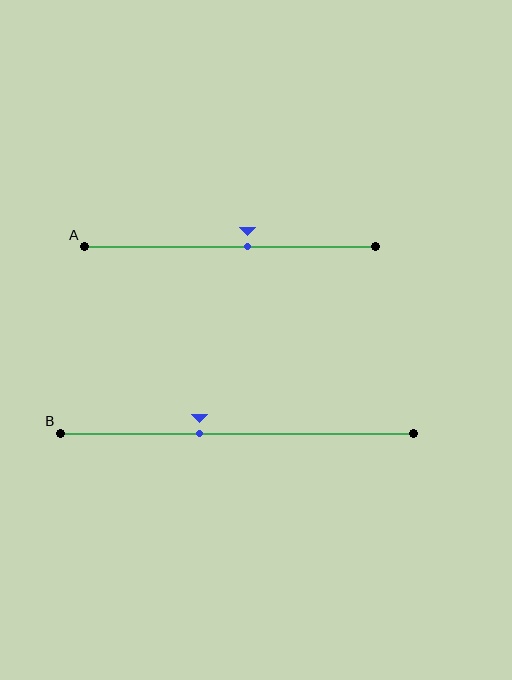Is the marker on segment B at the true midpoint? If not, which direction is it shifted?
No, the marker on segment B is shifted to the left by about 10% of the segment length.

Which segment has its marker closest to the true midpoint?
Segment A has its marker closest to the true midpoint.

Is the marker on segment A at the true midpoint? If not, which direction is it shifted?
No, the marker on segment A is shifted to the right by about 6% of the segment length.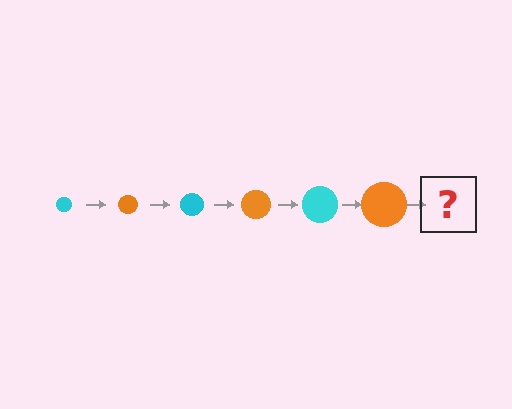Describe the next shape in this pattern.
It should be a cyan circle, larger than the previous one.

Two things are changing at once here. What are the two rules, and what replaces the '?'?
The two rules are that the circle grows larger each step and the color cycles through cyan and orange. The '?' should be a cyan circle, larger than the previous one.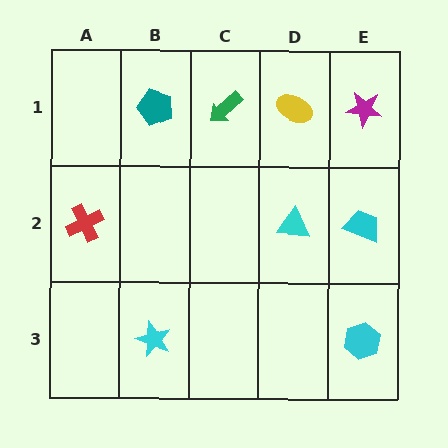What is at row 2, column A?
A red cross.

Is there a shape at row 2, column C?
No, that cell is empty.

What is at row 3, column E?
A cyan hexagon.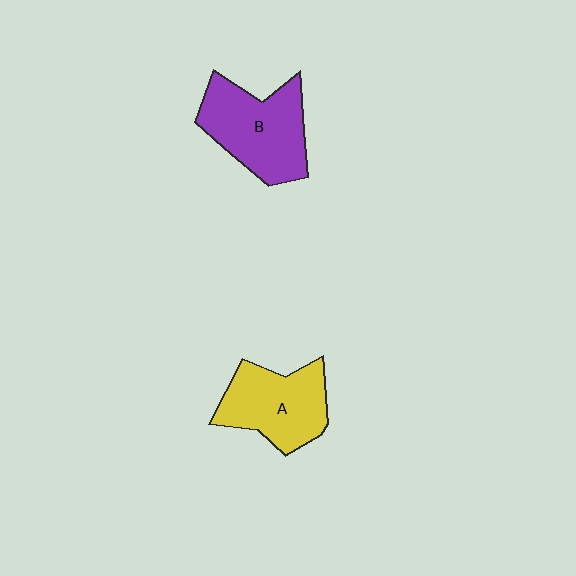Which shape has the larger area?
Shape B (purple).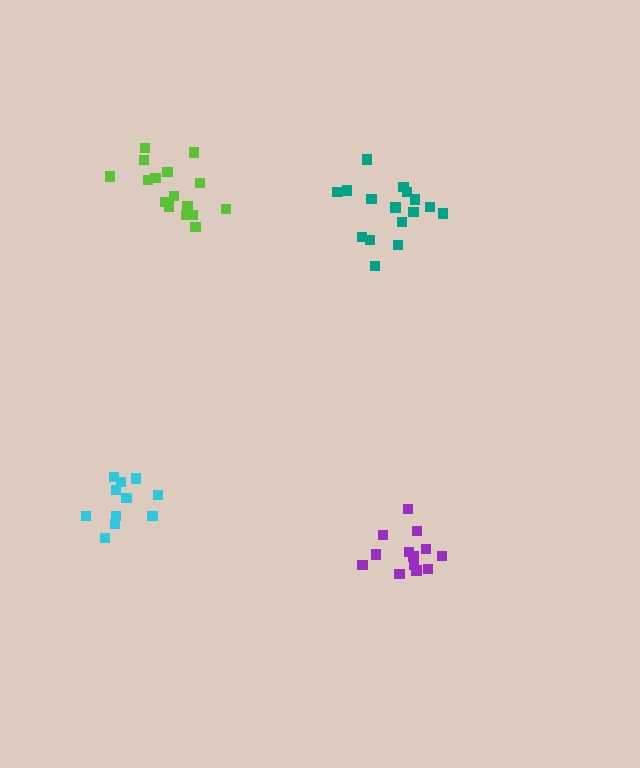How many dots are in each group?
Group 1: 14 dots, Group 2: 16 dots, Group 3: 11 dots, Group 4: 16 dots (57 total).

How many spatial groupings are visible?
There are 4 spatial groupings.